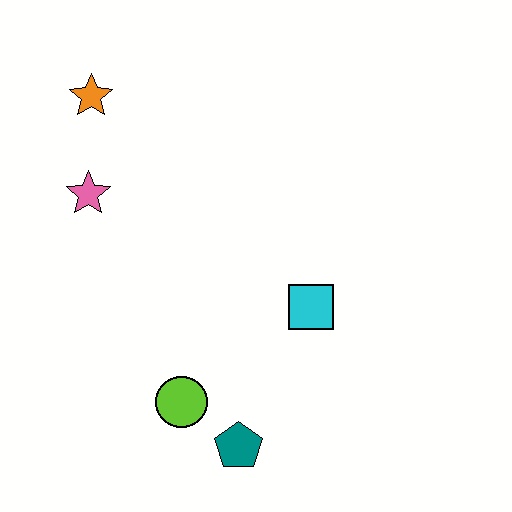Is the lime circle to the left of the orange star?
No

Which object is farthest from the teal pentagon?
The orange star is farthest from the teal pentagon.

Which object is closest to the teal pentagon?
The lime circle is closest to the teal pentagon.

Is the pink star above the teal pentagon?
Yes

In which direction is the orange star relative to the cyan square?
The orange star is to the left of the cyan square.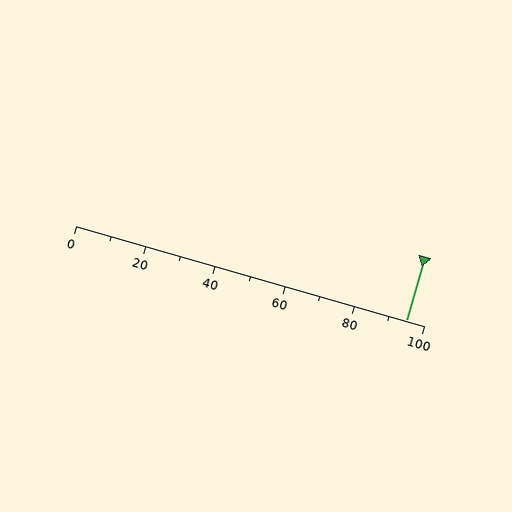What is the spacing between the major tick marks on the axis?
The major ticks are spaced 20 apart.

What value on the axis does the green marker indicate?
The marker indicates approximately 95.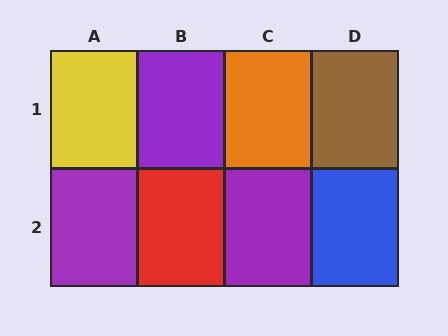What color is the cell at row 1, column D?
Brown.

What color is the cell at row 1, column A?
Yellow.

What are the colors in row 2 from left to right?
Purple, red, purple, blue.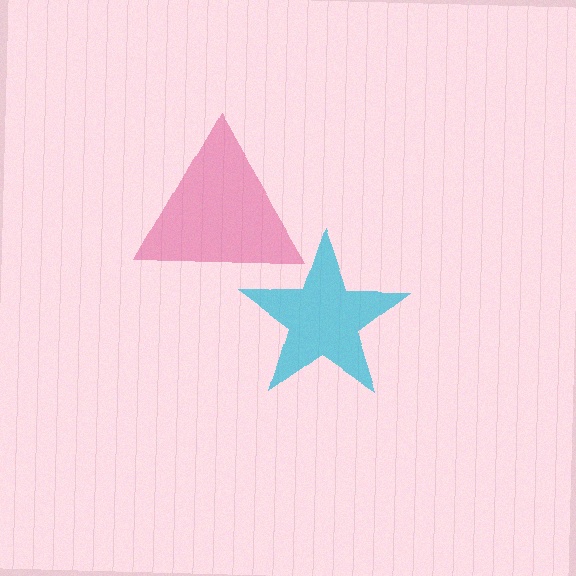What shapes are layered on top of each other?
The layered shapes are: a cyan star, a pink triangle.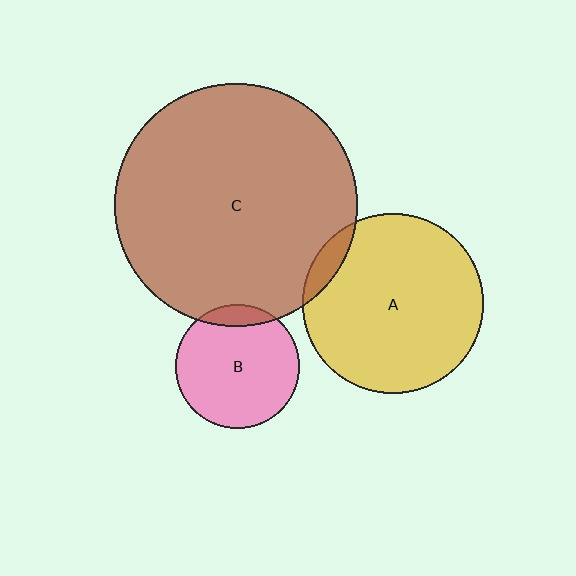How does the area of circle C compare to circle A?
Approximately 1.8 times.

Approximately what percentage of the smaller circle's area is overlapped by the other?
Approximately 5%.